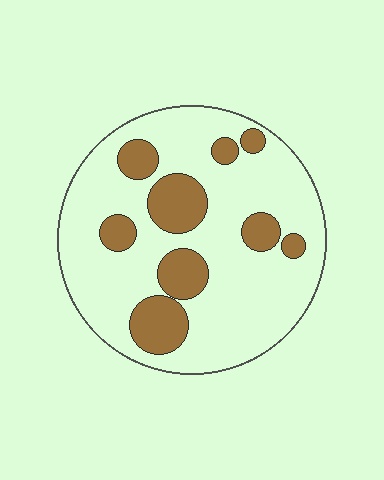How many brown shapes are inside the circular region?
9.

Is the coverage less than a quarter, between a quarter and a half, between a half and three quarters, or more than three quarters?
Less than a quarter.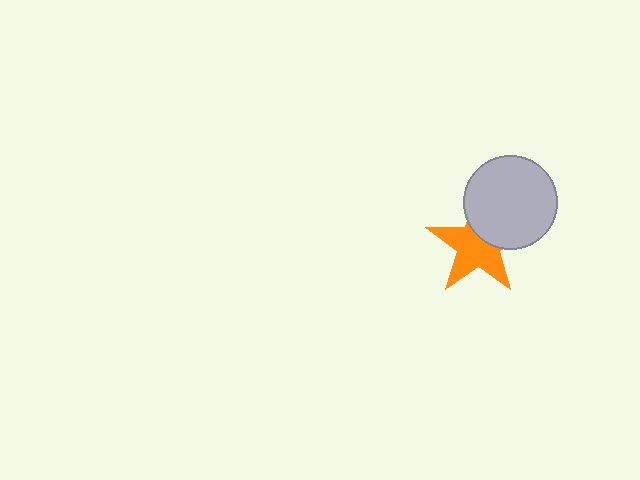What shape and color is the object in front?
The object in front is a light gray circle.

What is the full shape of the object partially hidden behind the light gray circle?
The partially hidden object is an orange star.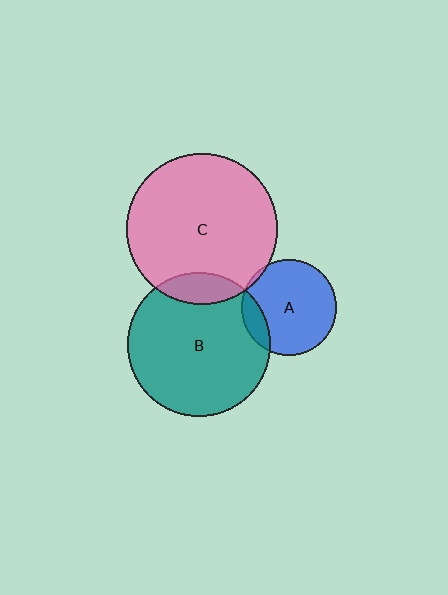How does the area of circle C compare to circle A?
Approximately 2.5 times.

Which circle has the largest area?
Circle C (pink).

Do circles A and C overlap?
Yes.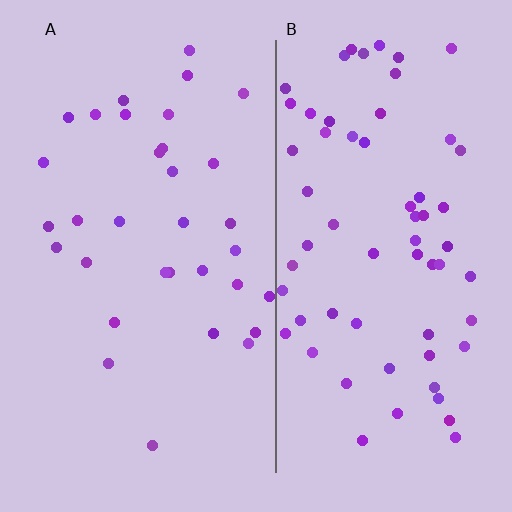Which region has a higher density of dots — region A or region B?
B (the right).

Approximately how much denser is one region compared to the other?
Approximately 2.0× — region B over region A.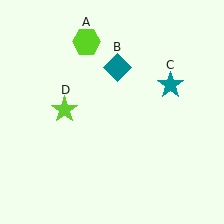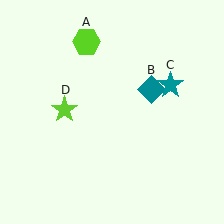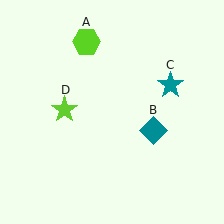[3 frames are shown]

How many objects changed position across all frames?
1 object changed position: teal diamond (object B).